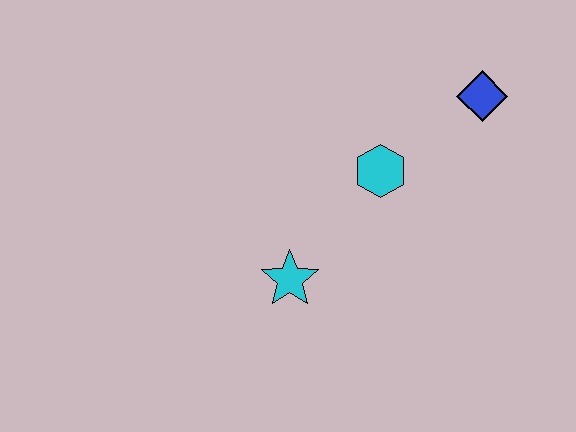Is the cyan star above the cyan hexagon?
No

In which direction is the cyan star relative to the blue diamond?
The cyan star is to the left of the blue diamond.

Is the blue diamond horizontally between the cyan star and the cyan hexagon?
No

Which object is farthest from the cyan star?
The blue diamond is farthest from the cyan star.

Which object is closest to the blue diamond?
The cyan hexagon is closest to the blue diamond.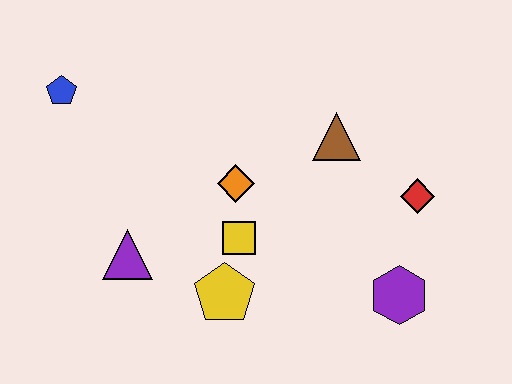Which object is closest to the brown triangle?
The red diamond is closest to the brown triangle.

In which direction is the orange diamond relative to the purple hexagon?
The orange diamond is to the left of the purple hexagon.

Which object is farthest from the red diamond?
The blue pentagon is farthest from the red diamond.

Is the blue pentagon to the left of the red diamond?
Yes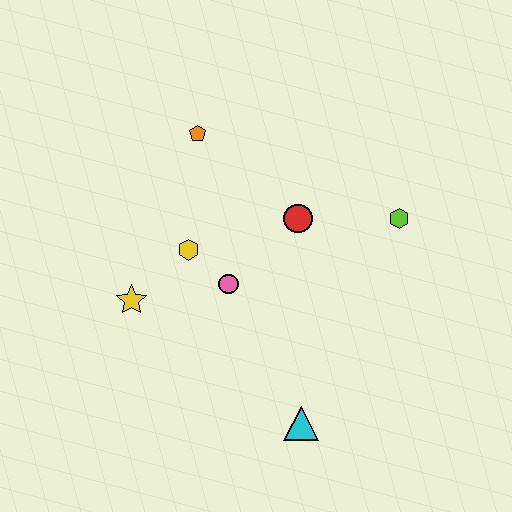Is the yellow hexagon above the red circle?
No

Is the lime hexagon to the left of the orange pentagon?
No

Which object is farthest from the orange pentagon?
The cyan triangle is farthest from the orange pentagon.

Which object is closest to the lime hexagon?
The red circle is closest to the lime hexagon.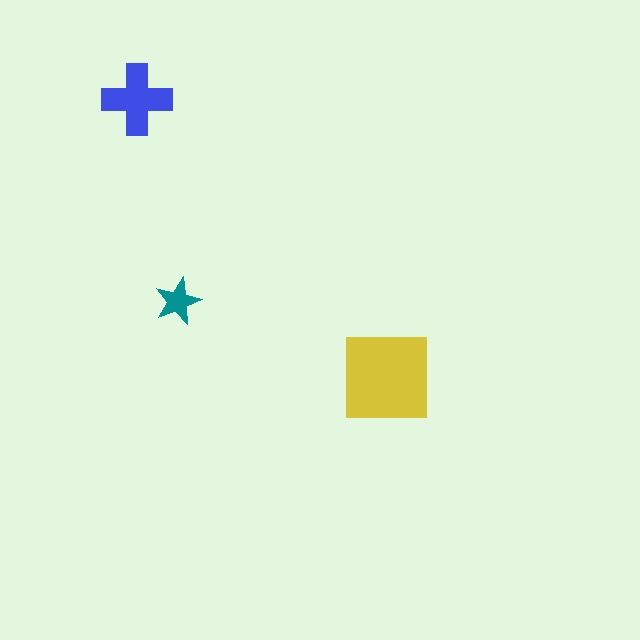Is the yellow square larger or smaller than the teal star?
Larger.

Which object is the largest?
The yellow square.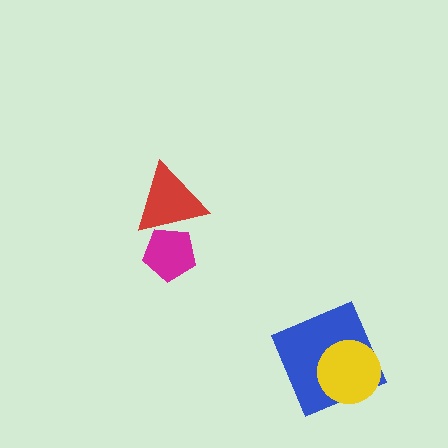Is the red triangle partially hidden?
No, no other shape covers it.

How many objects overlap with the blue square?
1 object overlaps with the blue square.